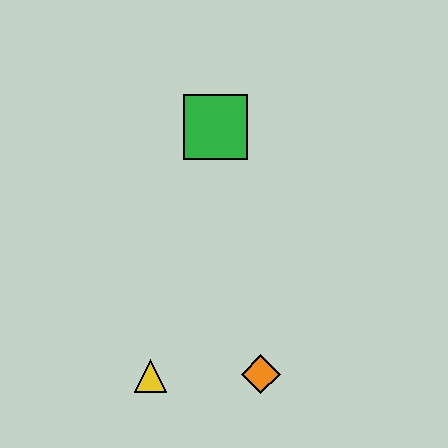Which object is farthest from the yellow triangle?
The green square is farthest from the yellow triangle.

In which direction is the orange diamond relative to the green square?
The orange diamond is below the green square.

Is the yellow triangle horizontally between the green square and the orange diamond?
No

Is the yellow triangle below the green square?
Yes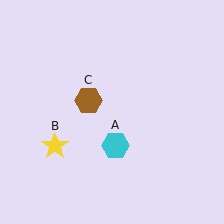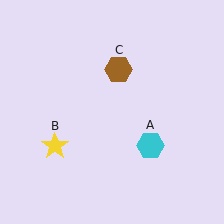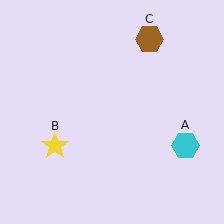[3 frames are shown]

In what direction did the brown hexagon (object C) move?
The brown hexagon (object C) moved up and to the right.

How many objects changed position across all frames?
2 objects changed position: cyan hexagon (object A), brown hexagon (object C).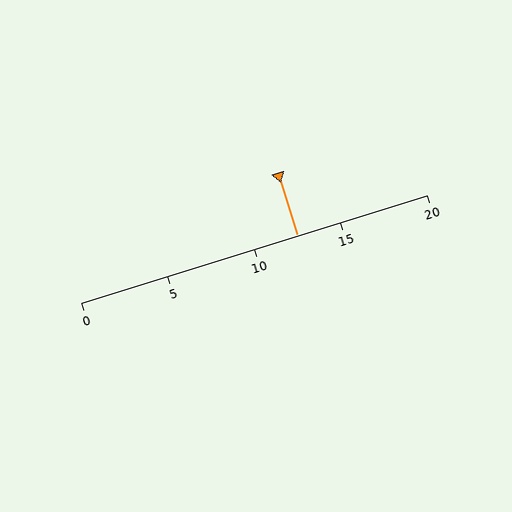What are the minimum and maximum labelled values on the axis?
The axis runs from 0 to 20.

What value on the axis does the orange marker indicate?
The marker indicates approximately 12.5.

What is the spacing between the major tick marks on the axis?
The major ticks are spaced 5 apart.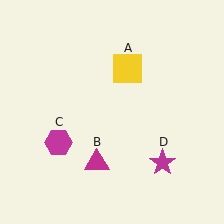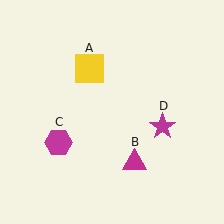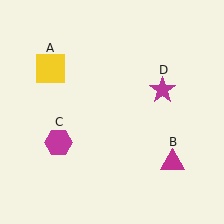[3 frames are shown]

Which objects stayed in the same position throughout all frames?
Magenta hexagon (object C) remained stationary.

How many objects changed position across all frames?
3 objects changed position: yellow square (object A), magenta triangle (object B), magenta star (object D).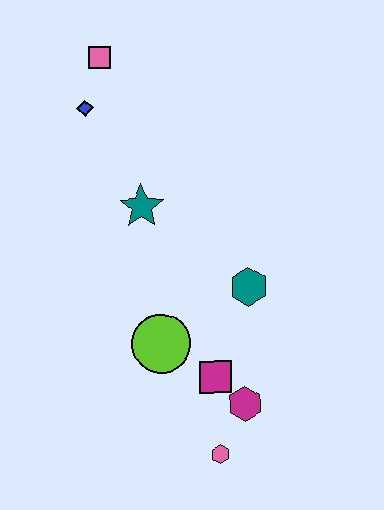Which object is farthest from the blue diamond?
The pink hexagon is farthest from the blue diamond.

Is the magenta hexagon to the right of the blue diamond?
Yes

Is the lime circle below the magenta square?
No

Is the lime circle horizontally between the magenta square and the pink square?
Yes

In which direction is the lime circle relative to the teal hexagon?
The lime circle is to the left of the teal hexagon.